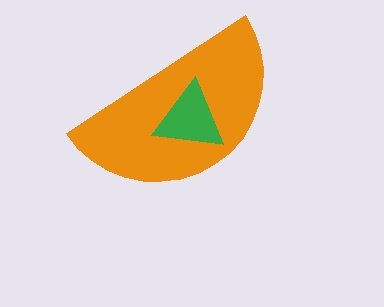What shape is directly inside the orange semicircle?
The green triangle.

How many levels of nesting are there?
2.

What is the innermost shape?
The green triangle.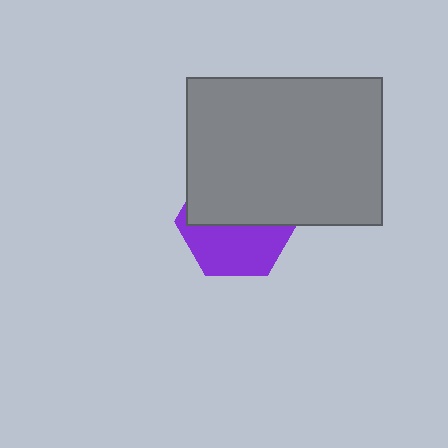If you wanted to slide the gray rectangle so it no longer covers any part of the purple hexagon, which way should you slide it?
Slide it up — that is the most direct way to separate the two shapes.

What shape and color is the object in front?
The object in front is a gray rectangle.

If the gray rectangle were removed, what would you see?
You would see the complete purple hexagon.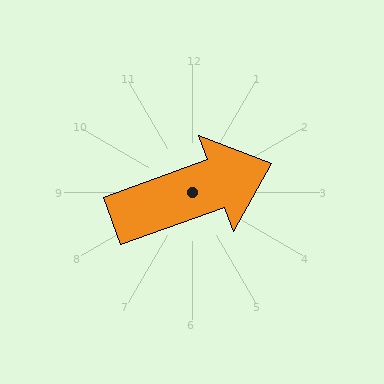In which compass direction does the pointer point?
East.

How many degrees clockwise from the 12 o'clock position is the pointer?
Approximately 70 degrees.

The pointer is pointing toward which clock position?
Roughly 2 o'clock.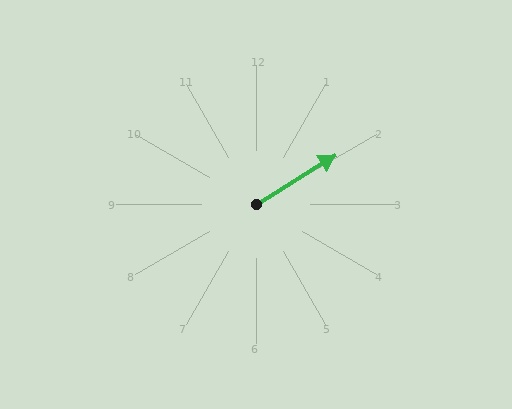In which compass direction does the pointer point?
Northeast.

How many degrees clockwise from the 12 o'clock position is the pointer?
Approximately 58 degrees.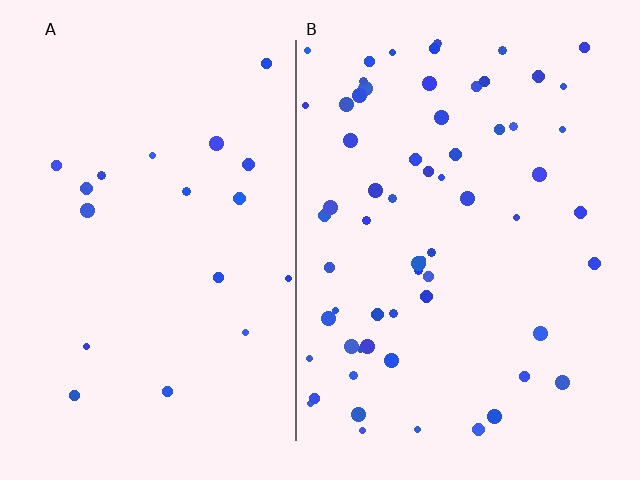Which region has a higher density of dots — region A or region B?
B (the right).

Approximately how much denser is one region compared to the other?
Approximately 3.3× — region B over region A.